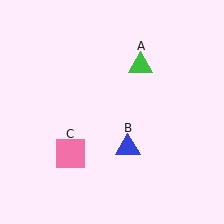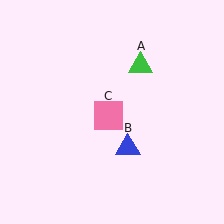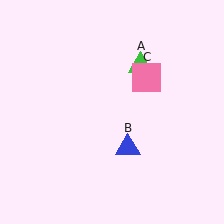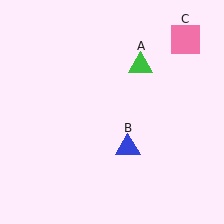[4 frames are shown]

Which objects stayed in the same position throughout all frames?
Green triangle (object A) and blue triangle (object B) remained stationary.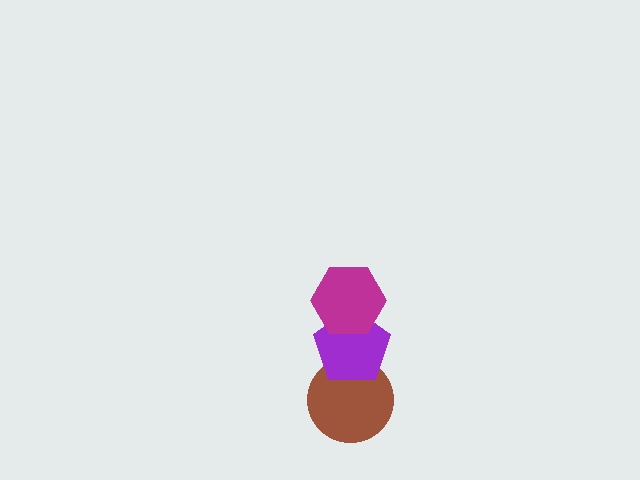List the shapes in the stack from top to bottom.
From top to bottom: the magenta hexagon, the purple pentagon, the brown circle.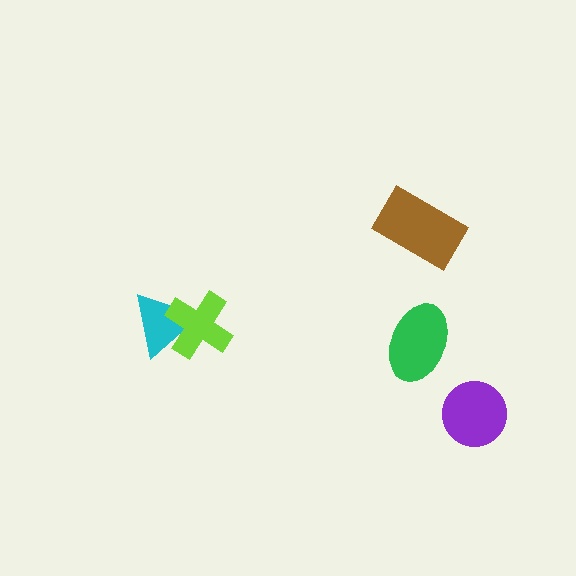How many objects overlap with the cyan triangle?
1 object overlaps with the cyan triangle.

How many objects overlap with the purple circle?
0 objects overlap with the purple circle.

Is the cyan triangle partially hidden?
Yes, it is partially covered by another shape.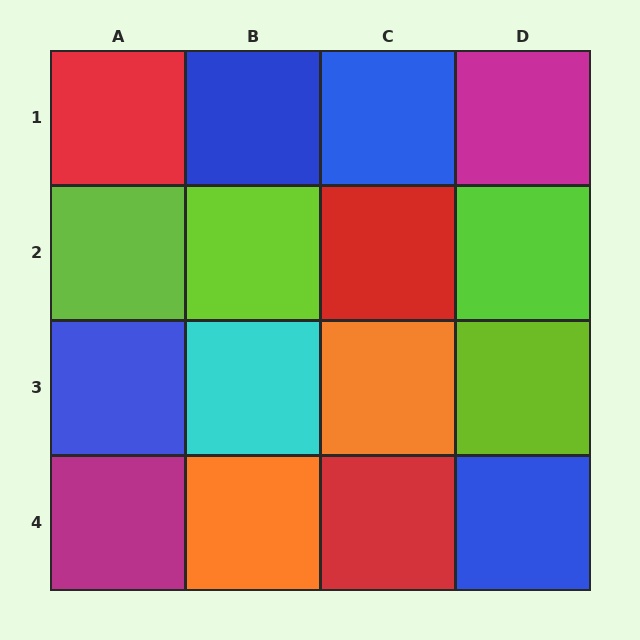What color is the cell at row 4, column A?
Magenta.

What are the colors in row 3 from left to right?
Blue, cyan, orange, lime.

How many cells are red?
3 cells are red.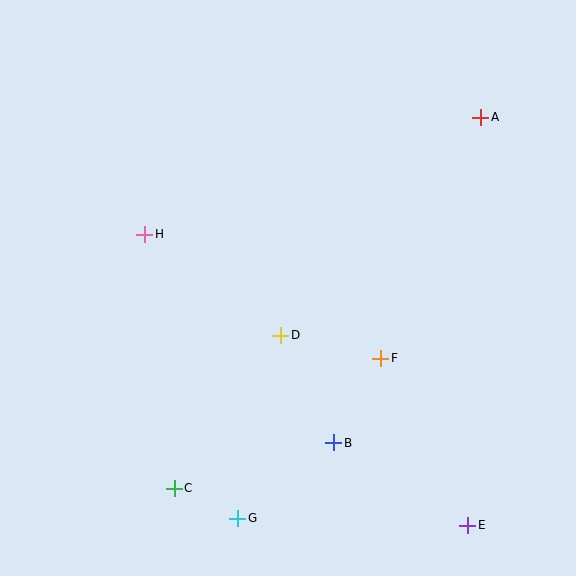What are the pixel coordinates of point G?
Point G is at (238, 518).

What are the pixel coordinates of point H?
Point H is at (145, 234).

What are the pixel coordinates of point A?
Point A is at (481, 117).